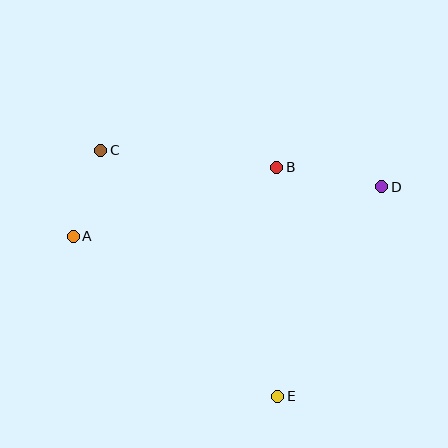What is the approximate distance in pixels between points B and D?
The distance between B and D is approximately 107 pixels.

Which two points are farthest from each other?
Points A and D are farthest from each other.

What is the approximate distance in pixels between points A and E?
The distance between A and E is approximately 260 pixels.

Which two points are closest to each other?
Points A and C are closest to each other.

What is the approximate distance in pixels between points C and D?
The distance between C and D is approximately 283 pixels.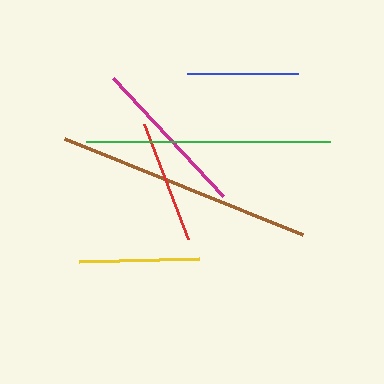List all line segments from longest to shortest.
From longest to shortest: brown, green, magenta, red, yellow, blue.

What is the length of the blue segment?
The blue segment is approximately 111 pixels long.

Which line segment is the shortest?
The blue line is the shortest at approximately 111 pixels.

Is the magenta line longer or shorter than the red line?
The magenta line is longer than the red line.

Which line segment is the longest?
The brown line is the longest at approximately 257 pixels.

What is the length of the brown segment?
The brown segment is approximately 257 pixels long.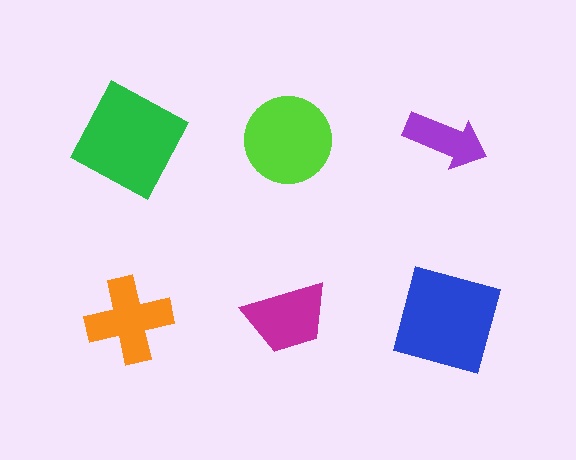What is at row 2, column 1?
An orange cross.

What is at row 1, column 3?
A purple arrow.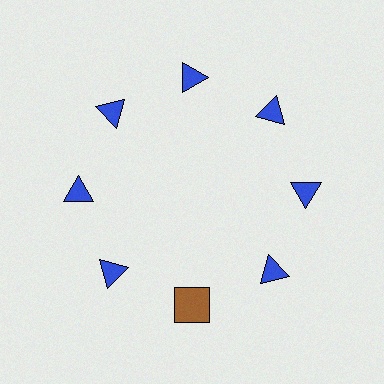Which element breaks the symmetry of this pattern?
The brown square at roughly the 6 o'clock position breaks the symmetry. All other shapes are blue triangles.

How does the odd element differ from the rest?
It differs in both color (brown instead of blue) and shape (square instead of triangle).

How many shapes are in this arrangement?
There are 8 shapes arranged in a ring pattern.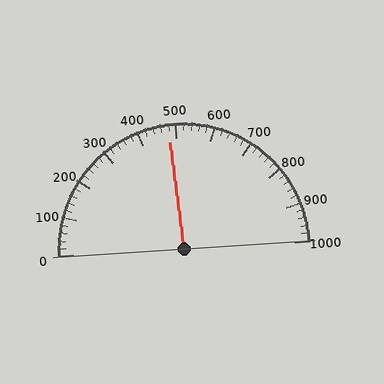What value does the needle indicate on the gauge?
The needle indicates approximately 480.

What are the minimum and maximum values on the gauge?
The gauge ranges from 0 to 1000.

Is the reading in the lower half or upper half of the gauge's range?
The reading is in the lower half of the range (0 to 1000).